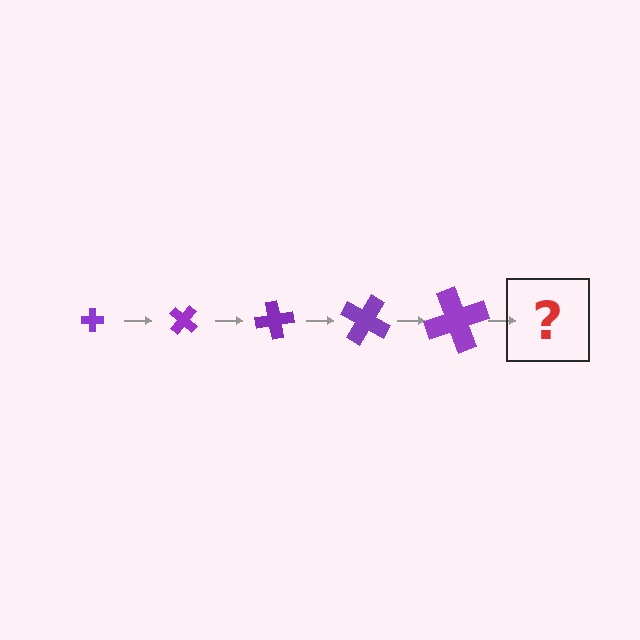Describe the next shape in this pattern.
It should be a cross, larger than the previous one and rotated 200 degrees from the start.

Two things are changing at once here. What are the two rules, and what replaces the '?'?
The two rules are that the cross grows larger each step and it rotates 40 degrees each step. The '?' should be a cross, larger than the previous one and rotated 200 degrees from the start.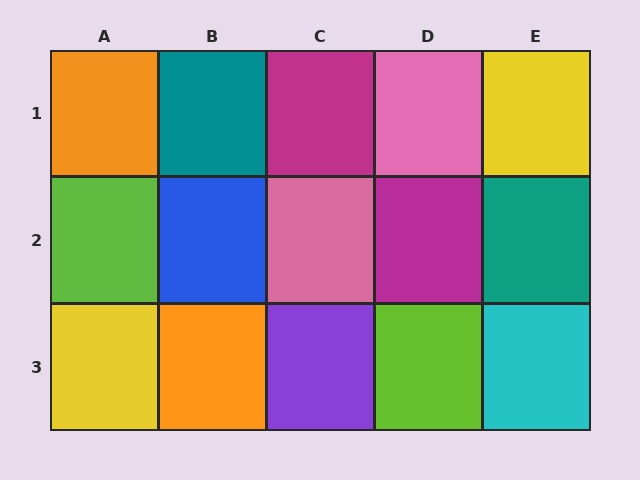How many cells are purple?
1 cell is purple.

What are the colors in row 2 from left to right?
Lime, blue, pink, magenta, teal.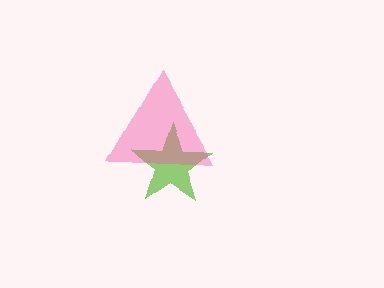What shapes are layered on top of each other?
The layered shapes are: a lime star, a pink triangle.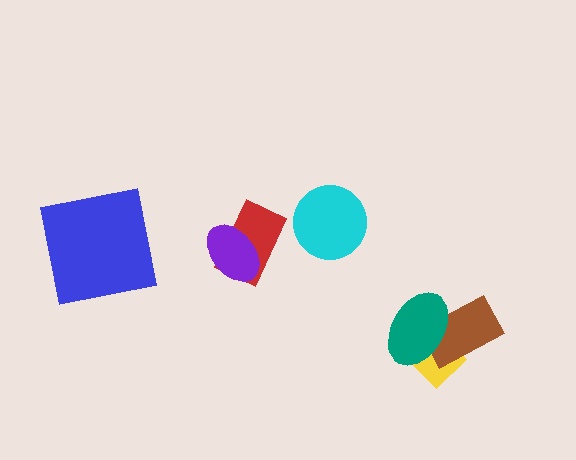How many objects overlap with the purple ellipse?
1 object overlaps with the purple ellipse.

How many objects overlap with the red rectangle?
1 object overlaps with the red rectangle.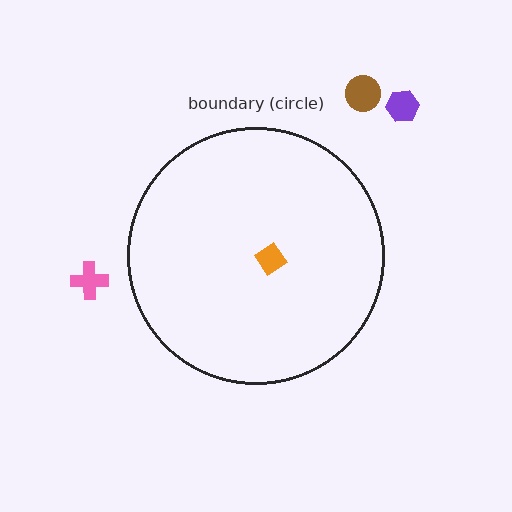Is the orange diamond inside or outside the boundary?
Inside.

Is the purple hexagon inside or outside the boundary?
Outside.